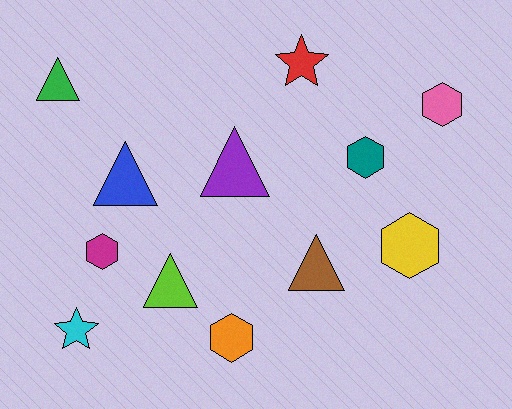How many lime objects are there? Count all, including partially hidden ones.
There is 1 lime object.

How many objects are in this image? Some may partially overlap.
There are 12 objects.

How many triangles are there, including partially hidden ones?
There are 5 triangles.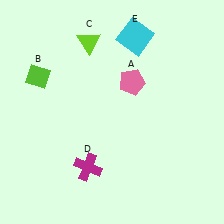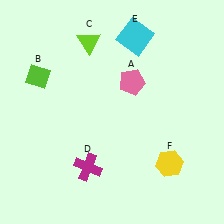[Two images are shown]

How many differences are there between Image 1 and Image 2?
There is 1 difference between the two images.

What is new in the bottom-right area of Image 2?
A yellow hexagon (F) was added in the bottom-right area of Image 2.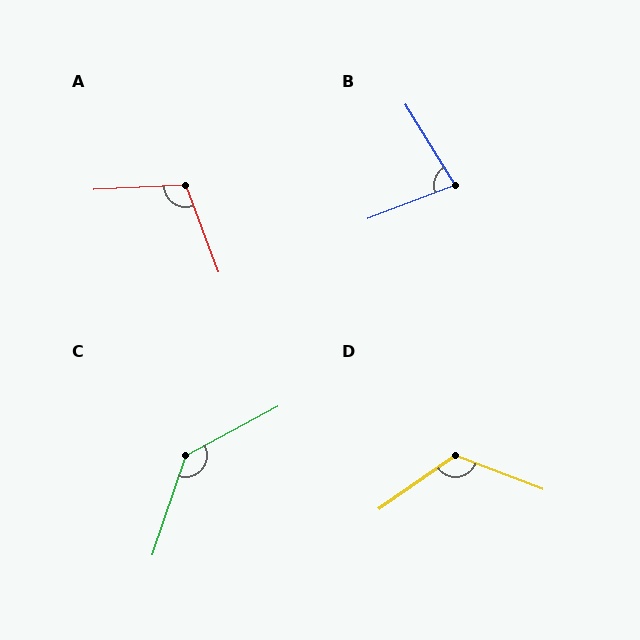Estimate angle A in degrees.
Approximately 108 degrees.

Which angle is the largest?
C, at approximately 137 degrees.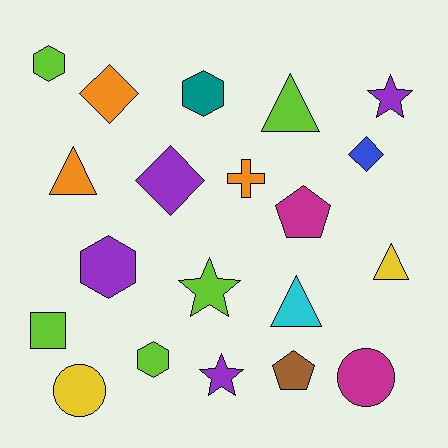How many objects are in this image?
There are 20 objects.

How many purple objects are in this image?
There are 4 purple objects.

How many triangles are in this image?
There are 4 triangles.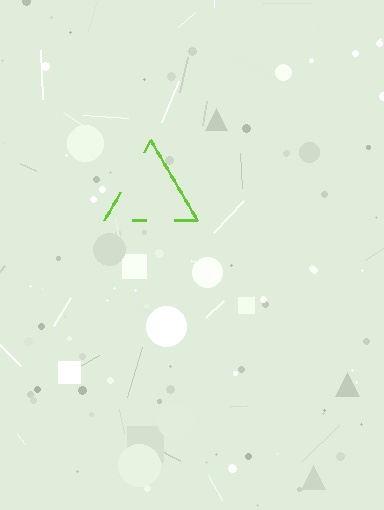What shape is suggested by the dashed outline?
The dashed outline suggests a triangle.